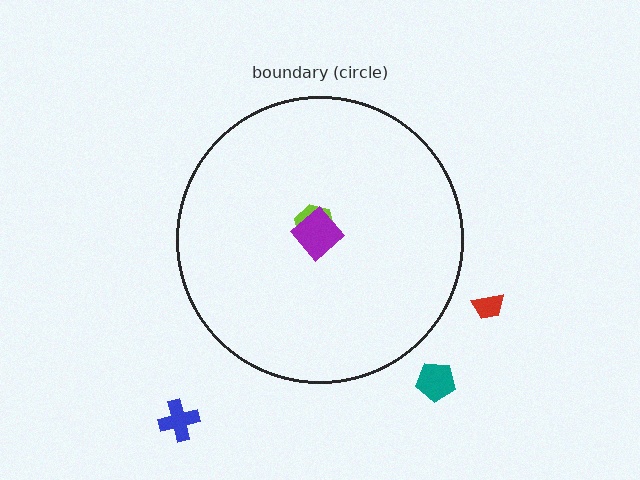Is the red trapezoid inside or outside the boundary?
Outside.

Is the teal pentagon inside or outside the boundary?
Outside.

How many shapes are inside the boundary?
2 inside, 3 outside.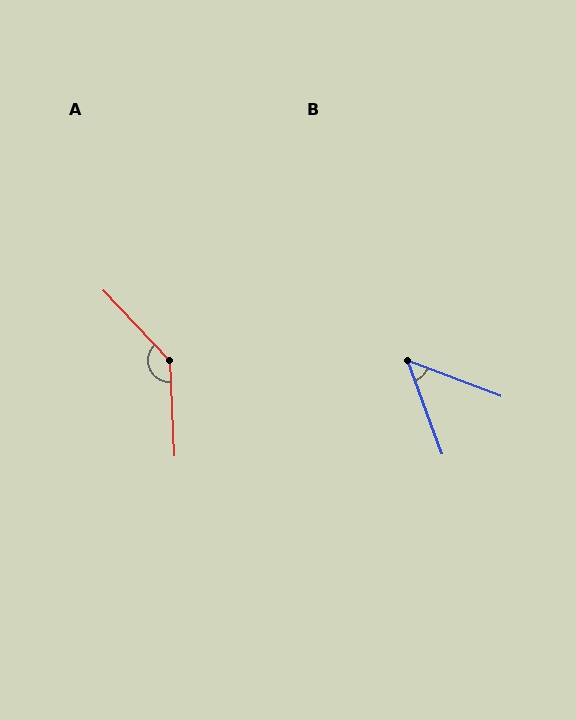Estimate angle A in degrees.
Approximately 140 degrees.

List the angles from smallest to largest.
B (49°), A (140°).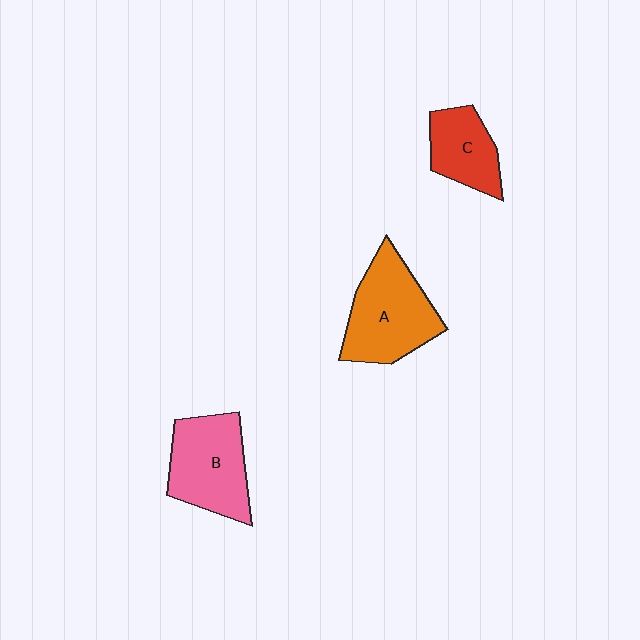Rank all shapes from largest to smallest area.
From largest to smallest: A (orange), B (pink), C (red).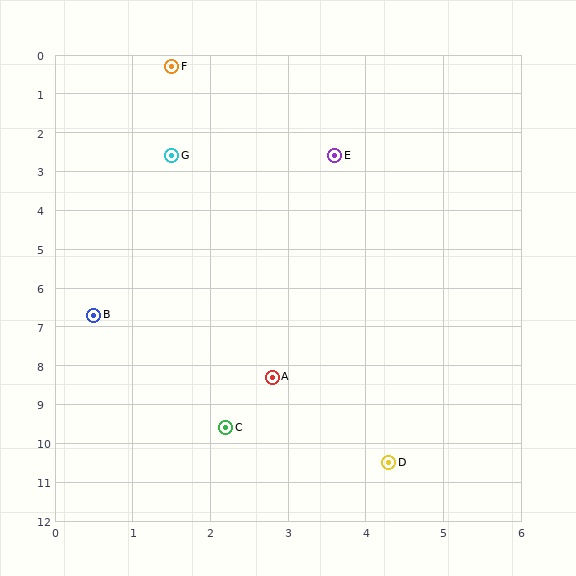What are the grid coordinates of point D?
Point D is at approximately (4.3, 10.5).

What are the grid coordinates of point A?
Point A is at approximately (2.8, 8.3).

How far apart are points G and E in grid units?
Points G and E are about 2.1 grid units apart.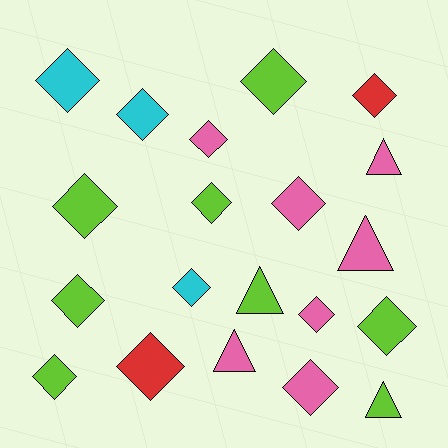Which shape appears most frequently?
Diamond, with 15 objects.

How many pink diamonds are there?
There are 4 pink diamonds.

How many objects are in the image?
There are 20 objects.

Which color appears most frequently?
Lime, with 8 objects.